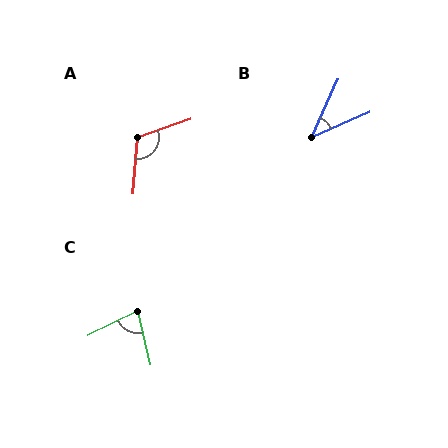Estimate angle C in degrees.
Approximately 77 degrees.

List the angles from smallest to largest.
B (42°), C (77°), A (113°).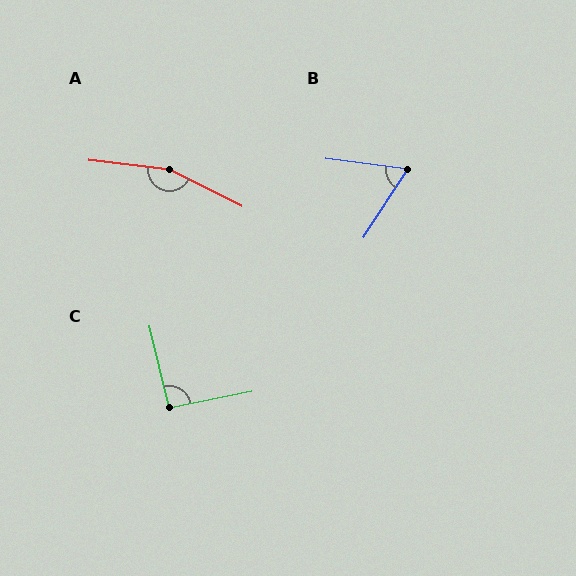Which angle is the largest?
A, at approximately 160 degrees.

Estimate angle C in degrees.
Approximately 92 degrees.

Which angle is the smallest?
B, at approximately 64 degrees.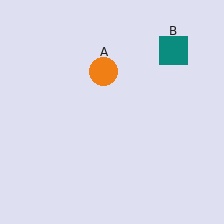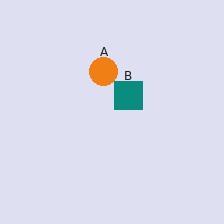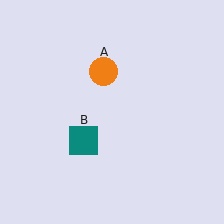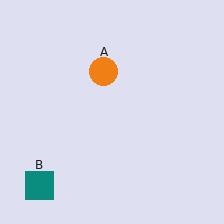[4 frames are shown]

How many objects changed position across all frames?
1 object changed position: teal square (object B).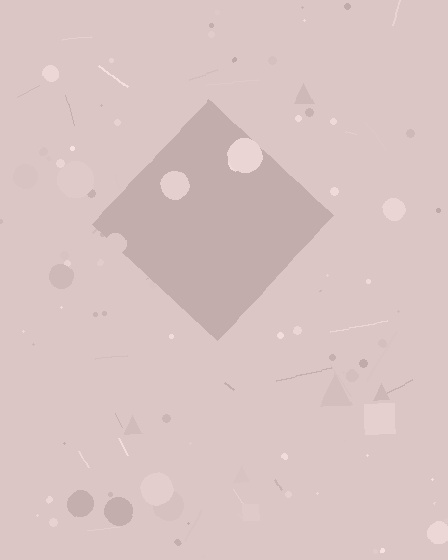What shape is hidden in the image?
A diamond is hidden in the image.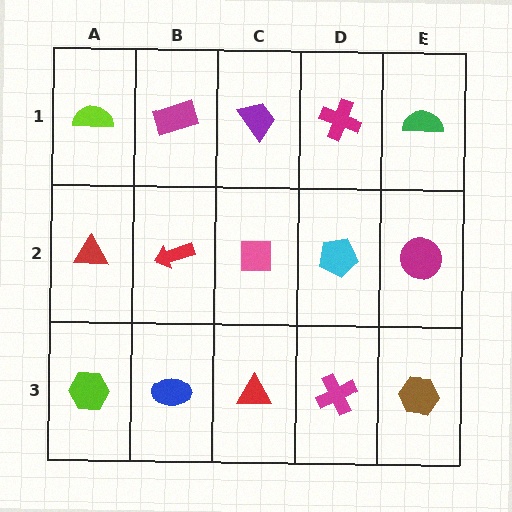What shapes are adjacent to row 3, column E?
A magenta circle (row 2, column E), a magenta cross (row 3, column D).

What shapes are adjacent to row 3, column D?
A cyan pentagon (row 2, column D), a red triangle (row 3, column C), a brown hexagon (row 3, column E).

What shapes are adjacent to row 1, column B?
A red arrow (row 2, column B), a lime semicircle (row 1, column A), a purple trapezoid (row 1, column C).